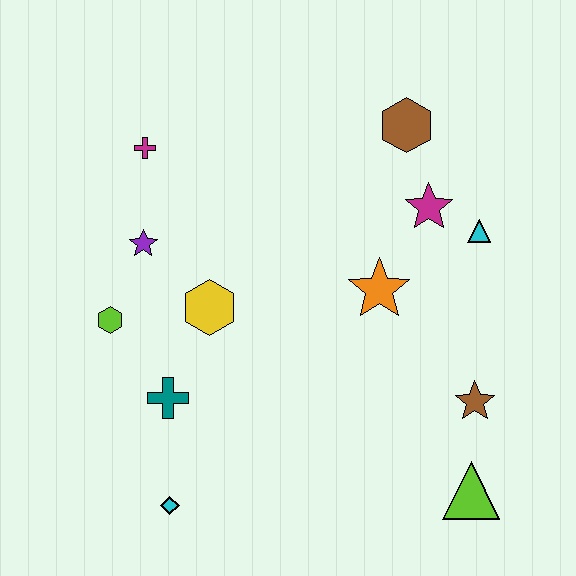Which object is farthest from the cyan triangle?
The cyan diamond is farthest from the cyan triangle.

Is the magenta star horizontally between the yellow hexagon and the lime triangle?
Yes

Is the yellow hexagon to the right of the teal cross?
Yes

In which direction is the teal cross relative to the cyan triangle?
The teal cross is to the left of the cyan triangle.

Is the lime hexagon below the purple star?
Yes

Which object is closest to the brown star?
The lime triangle is closest to the brown star.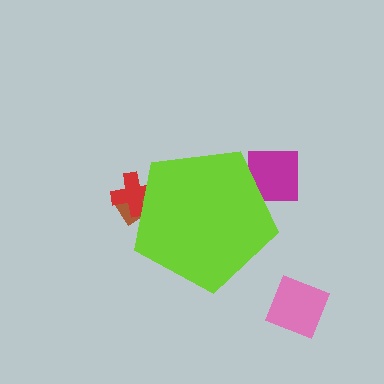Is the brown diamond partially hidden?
Yes, the brown diamond is partially hidden behind the lime pentagon.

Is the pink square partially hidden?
No, the pink square is fully visible.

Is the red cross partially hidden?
Yes, the red cross is partially hidden behind the lime pentagon.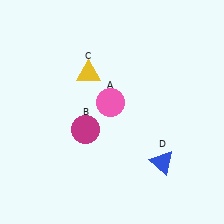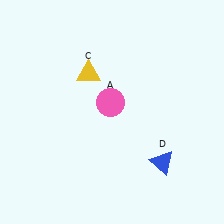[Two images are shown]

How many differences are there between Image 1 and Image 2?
There is 1 difference between the two images.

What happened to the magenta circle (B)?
The magenta circle (B) was removed in Image 2. It was in the bottom-left area of Image 1.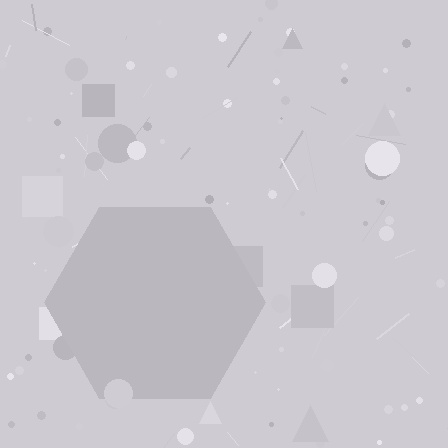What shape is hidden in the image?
A hexagon is hidden in the image.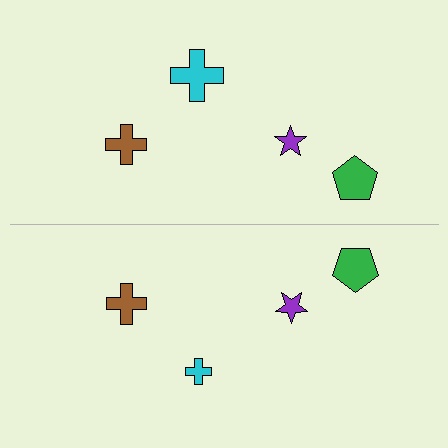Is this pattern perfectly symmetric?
No, the pattern is not perfectly symmetric. The cyan cross on the bottom side has a different size than its mirror counterpart.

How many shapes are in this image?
There are 8 shapes in this image.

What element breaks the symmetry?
The cyan cross on the bottom side has a different size than its mirror counterpart.